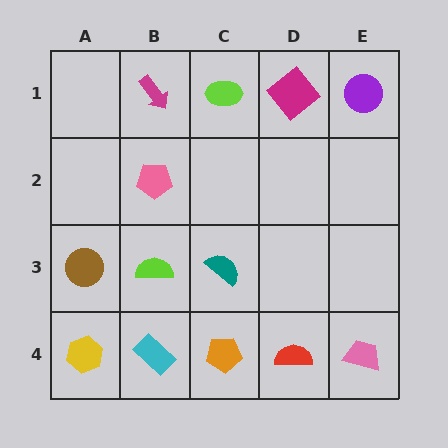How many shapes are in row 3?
3 shapes.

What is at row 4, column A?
A yellow hexagon.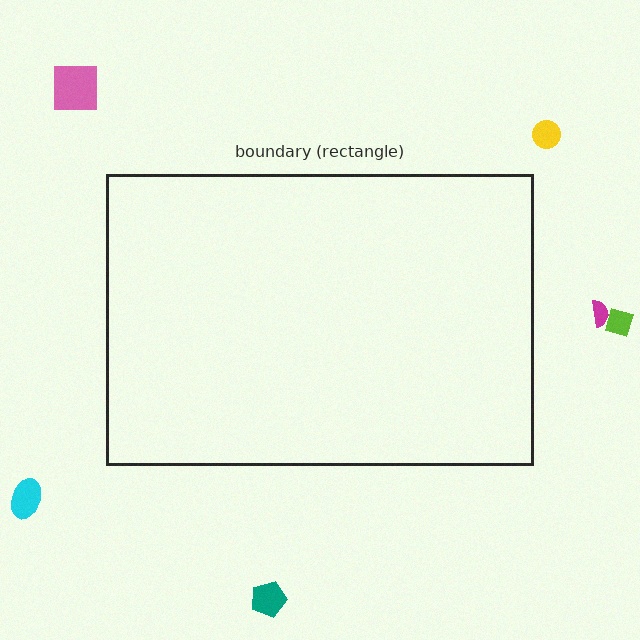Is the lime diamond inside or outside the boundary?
Outside.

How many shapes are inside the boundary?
0 inside, 6 outside.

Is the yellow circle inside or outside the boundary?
Outside.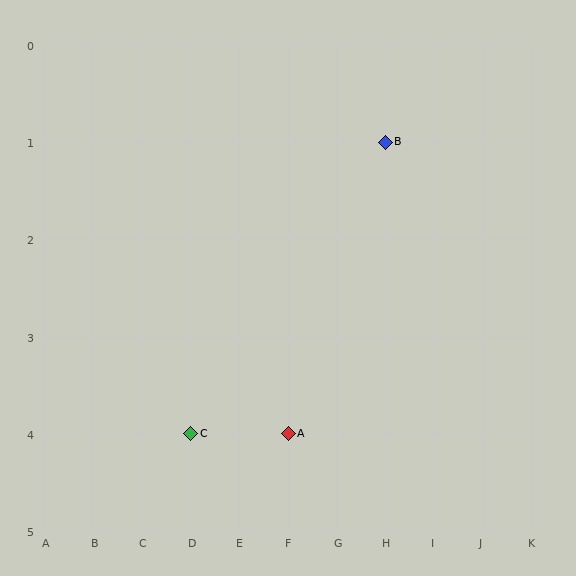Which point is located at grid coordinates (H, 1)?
Point B is at (H, 1).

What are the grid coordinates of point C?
Point C is at grid coordinates (D, 4).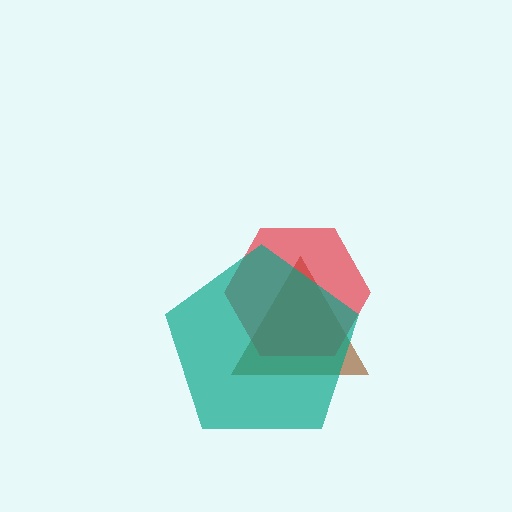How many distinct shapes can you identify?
There are 3 distinct shapes: a brown triangle, a red hexagon, a teal pentagon.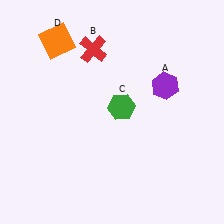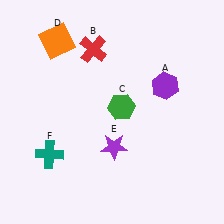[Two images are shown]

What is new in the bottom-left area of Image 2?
A teal cross (F) was added in the bottom-left area of Image 2.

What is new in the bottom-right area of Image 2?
A purple star (E) was added in the bottom-right area of Image 2.